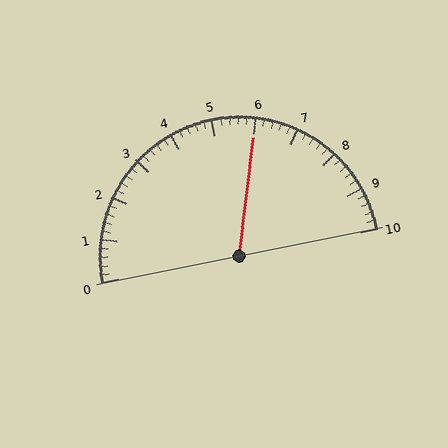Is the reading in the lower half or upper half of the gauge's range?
The reading is in the upper half of the range (0 to 10).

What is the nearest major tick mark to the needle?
The nearest major tick mark is 6.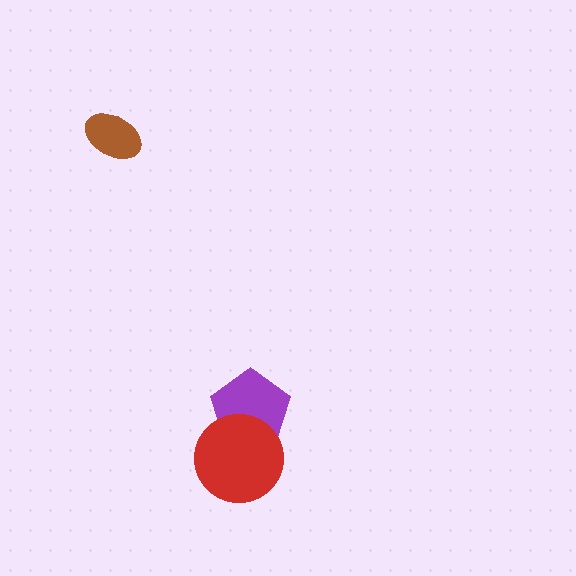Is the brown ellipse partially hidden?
No, no other shape covers it.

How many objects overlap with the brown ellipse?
0 objects overlap with the brown ellipse.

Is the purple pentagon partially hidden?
Yes, it is partially covered by another shape.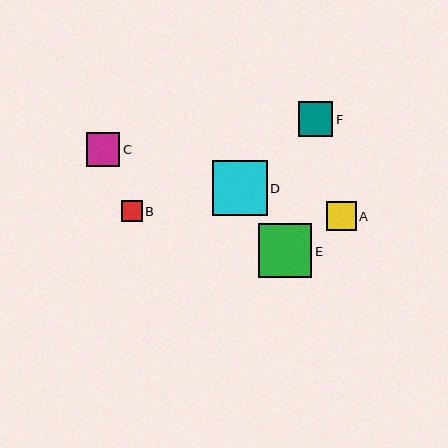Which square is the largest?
Square D is the largest with a size of approximately 55 pixels.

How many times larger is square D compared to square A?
Square D is approximately 1.9 times the size of square A.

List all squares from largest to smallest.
From largest to smallest: D, E, F, C, A, B.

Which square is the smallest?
Square B is the smallest with a size of approximately 21 pixels.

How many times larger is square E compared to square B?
Square E is approximately 2.5 times the size of square B.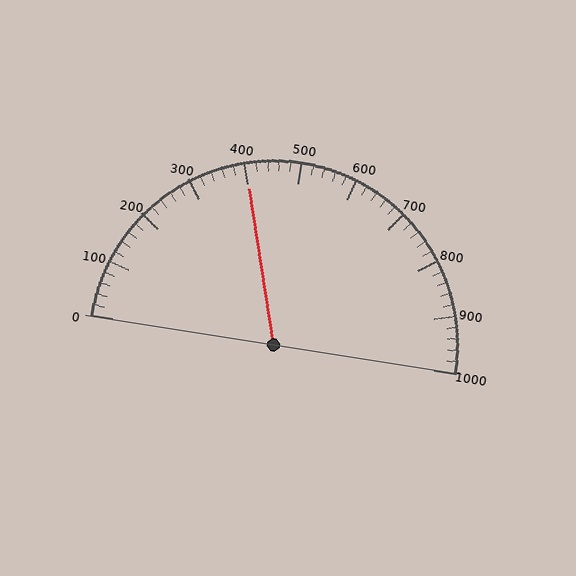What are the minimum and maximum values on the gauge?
The gauge ranges from 0 to 1000.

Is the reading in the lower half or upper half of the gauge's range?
The reading is in the lower half of the range (0 to 1000).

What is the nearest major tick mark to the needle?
The nearest major tick mark is 400.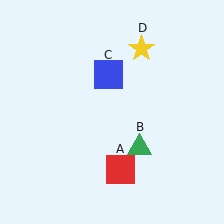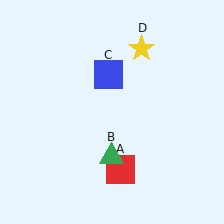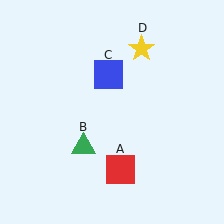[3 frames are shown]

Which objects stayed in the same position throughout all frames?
Red square (object A) and blue square (object C) and yellow star (object D) remained stationary.